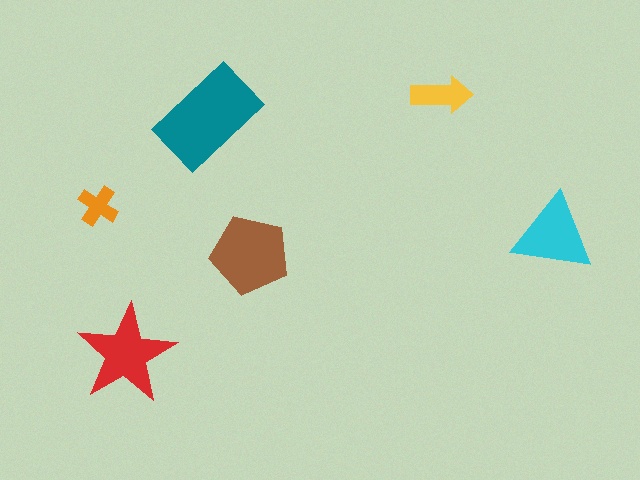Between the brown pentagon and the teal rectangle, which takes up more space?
The teal rectangle.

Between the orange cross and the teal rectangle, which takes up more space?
The teal rectangle.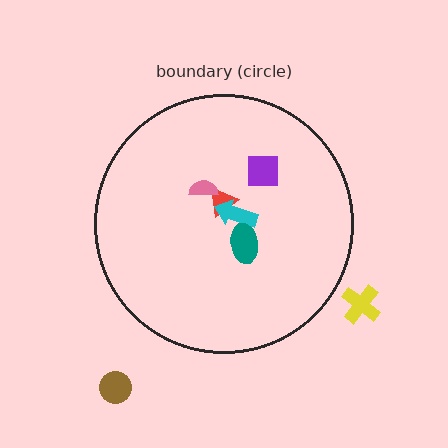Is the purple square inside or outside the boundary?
Inside.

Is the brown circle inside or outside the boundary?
Outside.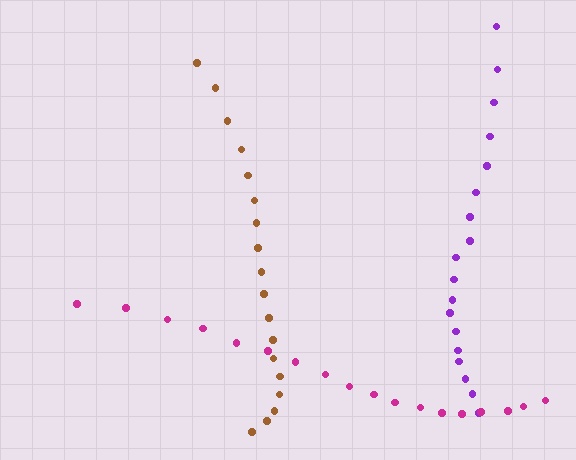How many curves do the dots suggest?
There are 3 distinct paths.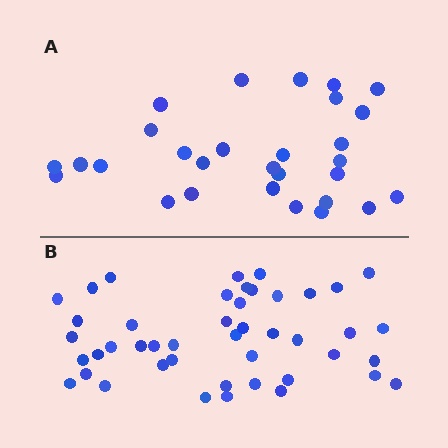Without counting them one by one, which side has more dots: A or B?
Region B (the bottom region) has more dots.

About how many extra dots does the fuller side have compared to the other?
Region B has approximately 15 more dots than region A.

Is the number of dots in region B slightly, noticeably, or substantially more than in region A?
Region B has substantially more. The ratio is roughly 1.6 to 1.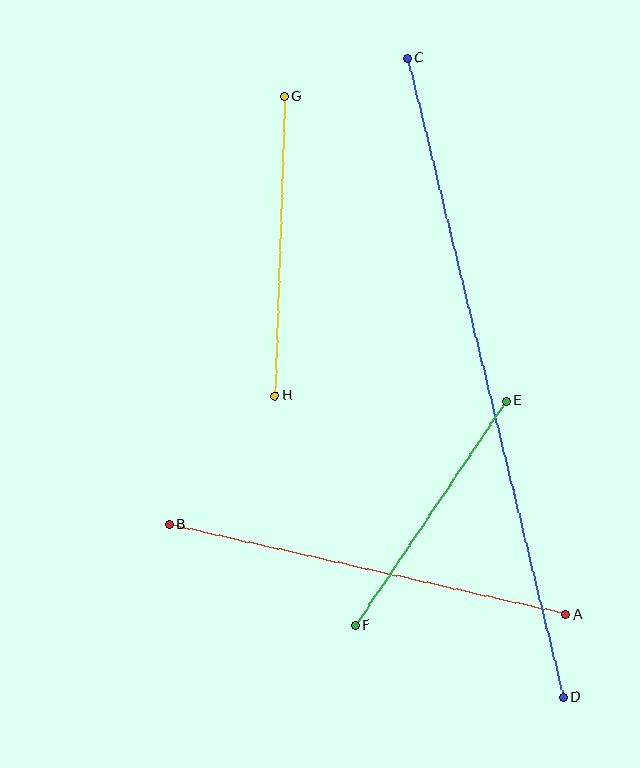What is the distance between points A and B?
The distance is approximately 407 pixels.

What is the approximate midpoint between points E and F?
The midpoint is at approximately (431, 513) pixels.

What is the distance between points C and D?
The distance is approximately 658 pixels.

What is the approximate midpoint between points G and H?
The midpoint is at approximately (280, 246) pixels.